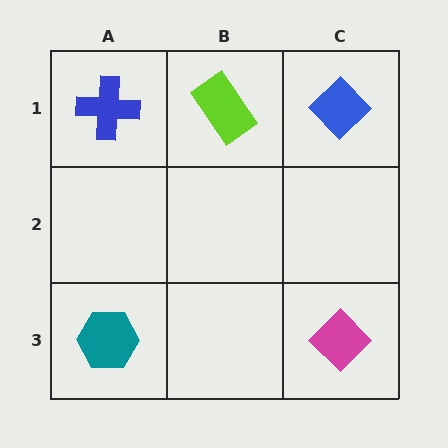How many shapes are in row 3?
2 shapes.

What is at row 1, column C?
A blue diamond.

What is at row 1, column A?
A blue cross.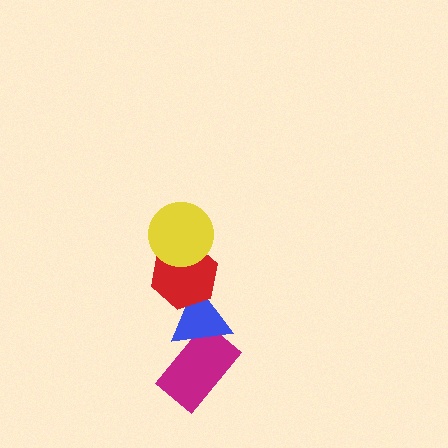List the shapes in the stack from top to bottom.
From top to bottom: the yellow circle, the red hexagon, the blue triangle, the magenta rectangle.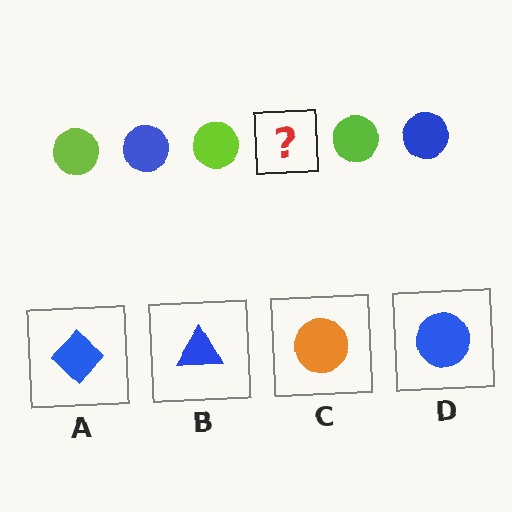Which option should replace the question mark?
Option D.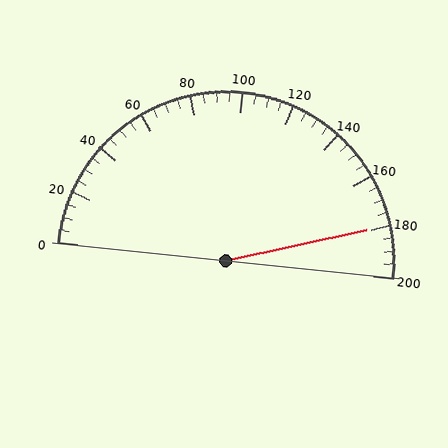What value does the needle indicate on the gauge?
The needle indicates approximately 180.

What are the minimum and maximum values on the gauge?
The gauge ranges from 0 to 200.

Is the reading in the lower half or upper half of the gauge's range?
The reading is in the upper half of the range (0 to 200).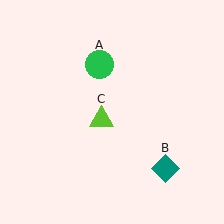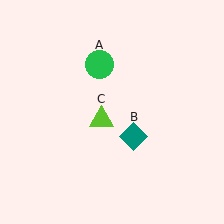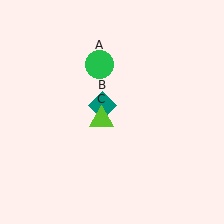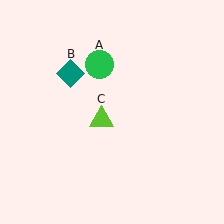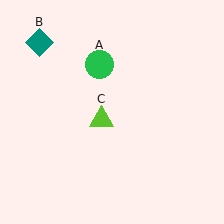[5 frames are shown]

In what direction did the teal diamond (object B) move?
The teal diamond (object B) moved up and to the left.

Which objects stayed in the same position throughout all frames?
Green circle (object A) and lime triangle (object C) remained stationary.